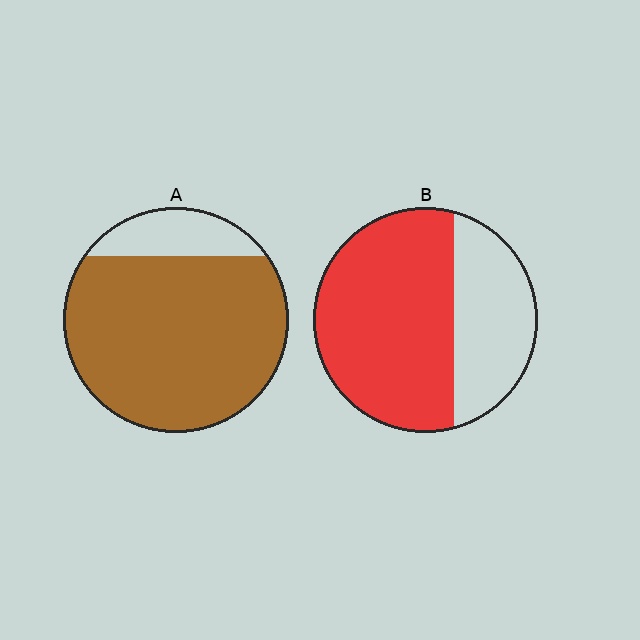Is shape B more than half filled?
Yes.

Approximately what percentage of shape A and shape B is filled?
A is approximately 85% and B is approximately 65%.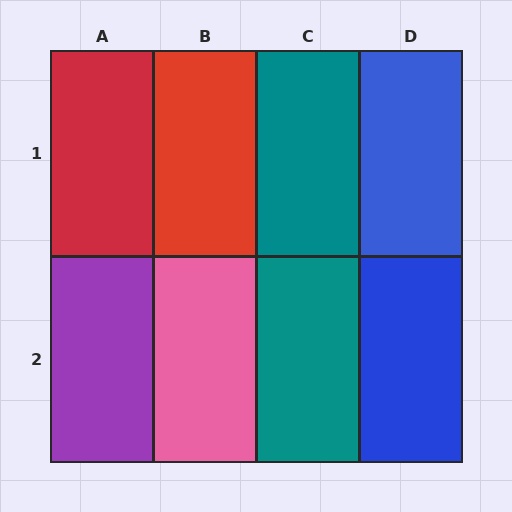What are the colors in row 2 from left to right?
Purple, pink, teal, blue.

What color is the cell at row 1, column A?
Red.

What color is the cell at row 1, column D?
Blue.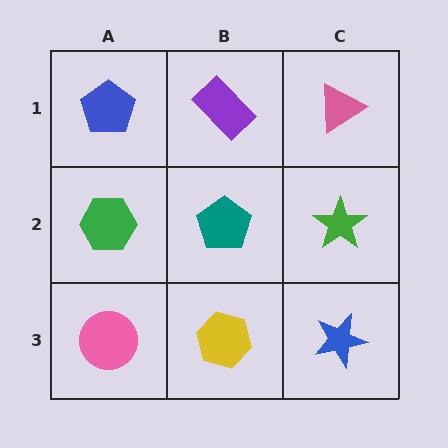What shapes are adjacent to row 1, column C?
A green star (row 2, column C), a purple rectangle (row 1, column B).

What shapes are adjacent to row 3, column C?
A green star (row 2, column C), a yellow hexagon (row 3, column B).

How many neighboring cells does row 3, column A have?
2.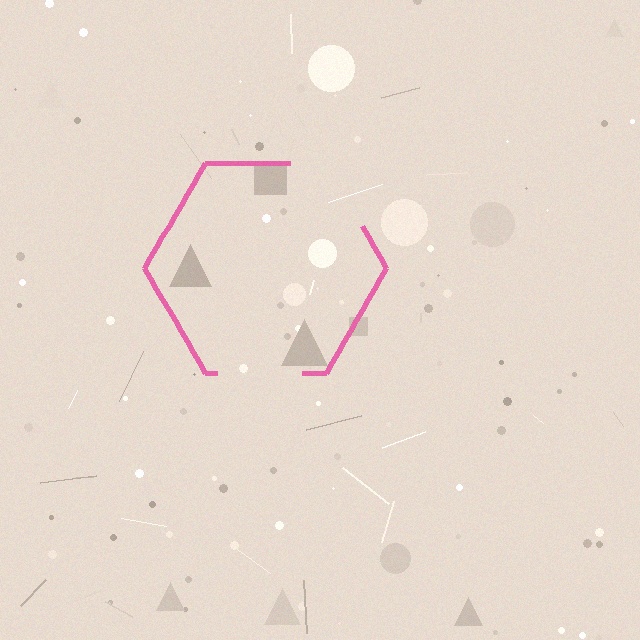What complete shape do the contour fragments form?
The contour fragments form a hexagon.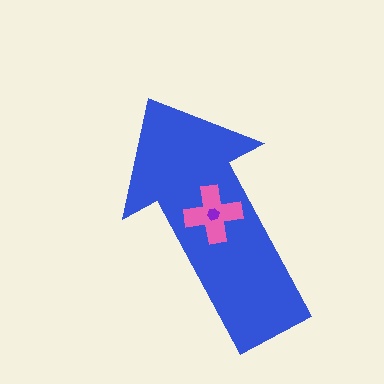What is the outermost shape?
The blue arrow.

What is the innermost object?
The purple hexagon.